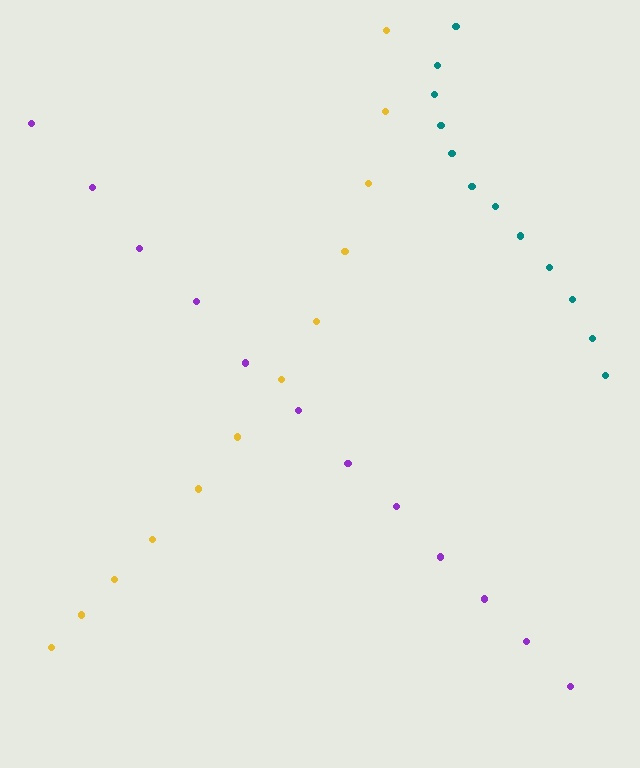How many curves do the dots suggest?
There are 3 distinct paths.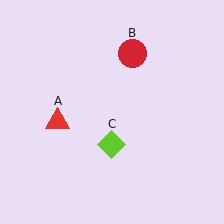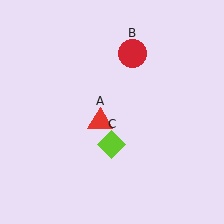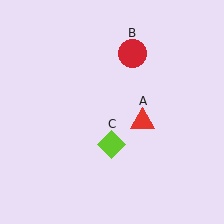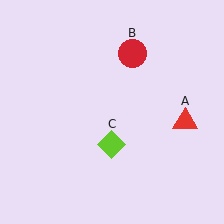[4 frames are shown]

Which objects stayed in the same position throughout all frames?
Red circle (object B) and lime diamond (object C) remained stationary.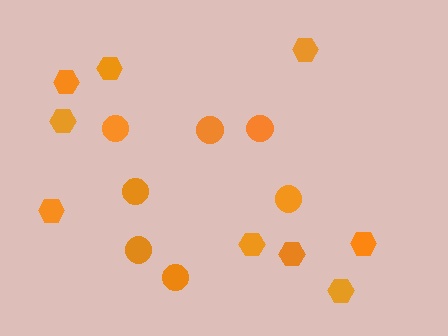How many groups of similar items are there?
There are 2 groups: one group of hexagons (9) and one group of circles (7).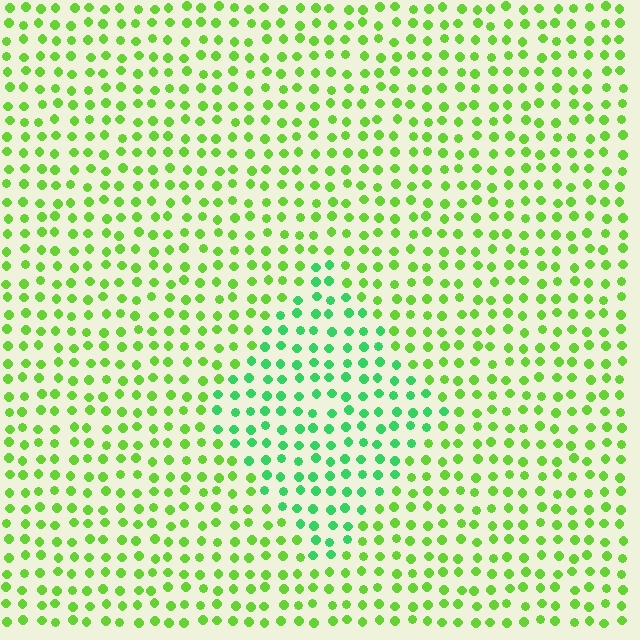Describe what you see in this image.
The image is filled with small lime elements in a uniform arrangement. A diamond-shaped region is visible where the elements are tinted to a slightly different hue, forming a subtle color boundary.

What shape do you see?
I see a diamond.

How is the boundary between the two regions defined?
The boundary is defined purely by a slight shift in hue (about 36 degrees). Spacing, size, and orientation are identical on both sides.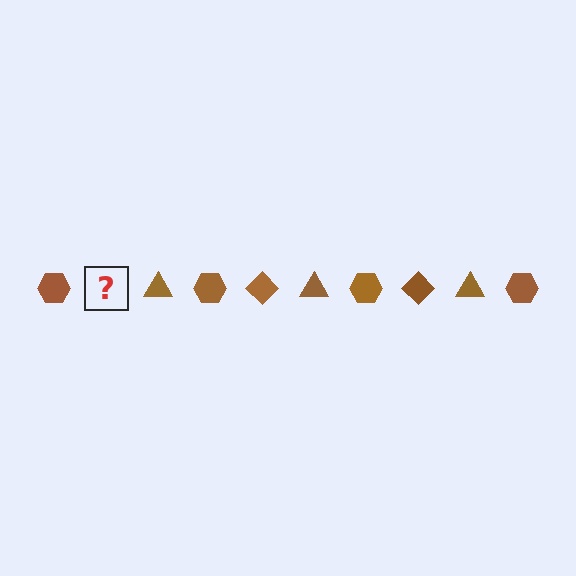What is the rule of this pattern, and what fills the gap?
The rule is that the pattern cycles through hexagon, diamond, triangle shapes in brown. The gap should be filled with a brown diamond.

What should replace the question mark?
The question mark should be replaced with a brown diamond.